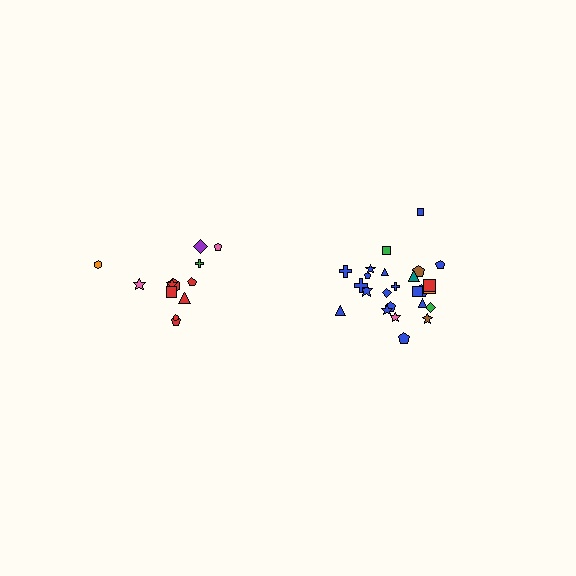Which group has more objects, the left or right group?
The right group.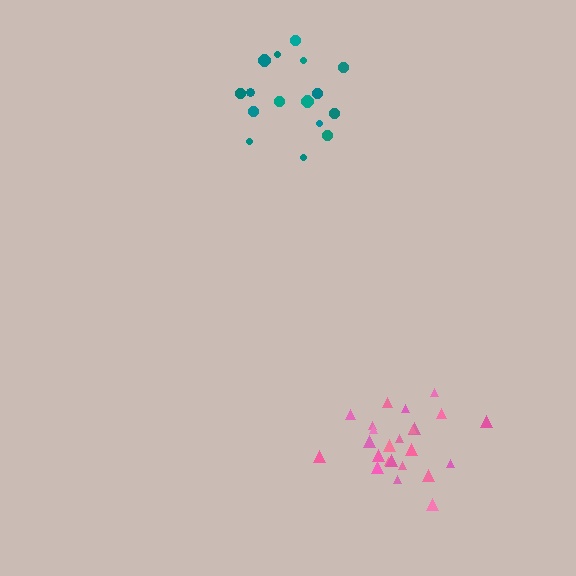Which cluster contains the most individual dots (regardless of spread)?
Pink (24).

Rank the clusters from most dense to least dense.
pink, teal.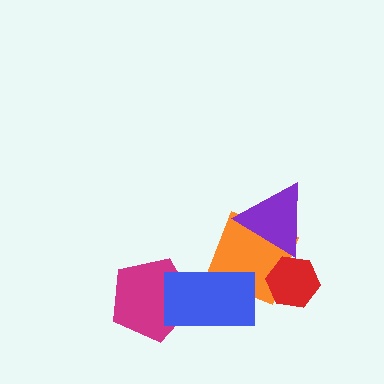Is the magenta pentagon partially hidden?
Yes, it is partially covered by another shape.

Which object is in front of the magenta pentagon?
The blue rectangle is in front of the magenta pentagon.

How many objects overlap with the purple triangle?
1 object overlaps with the purple triangle.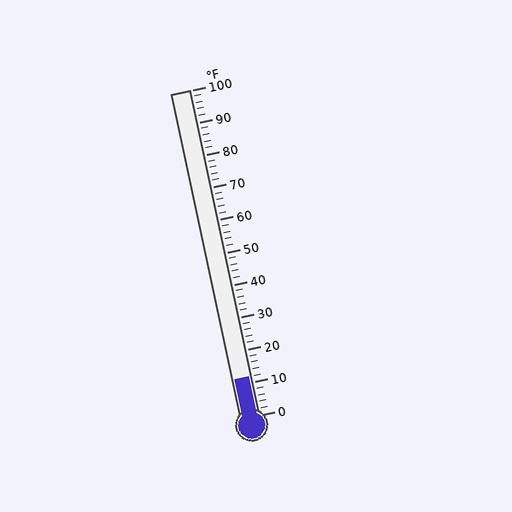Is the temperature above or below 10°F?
The temperature is above 10°F.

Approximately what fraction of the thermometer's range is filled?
The thermometer is filled to approximately 10% of its range.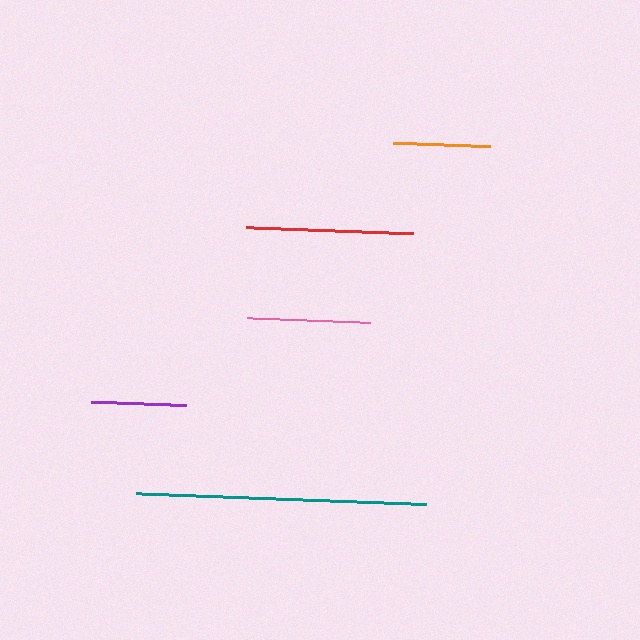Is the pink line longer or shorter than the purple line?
The pink line is longer than the purple line.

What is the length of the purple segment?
The purple segment is approximately 95 pixels long.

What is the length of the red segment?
The red segment is approximately 167 pixels long.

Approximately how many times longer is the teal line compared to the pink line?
The teal line is approximately 2.4 times the length of the pink line.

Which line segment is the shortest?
The purple line is the shortest at approximately 95 pixels.